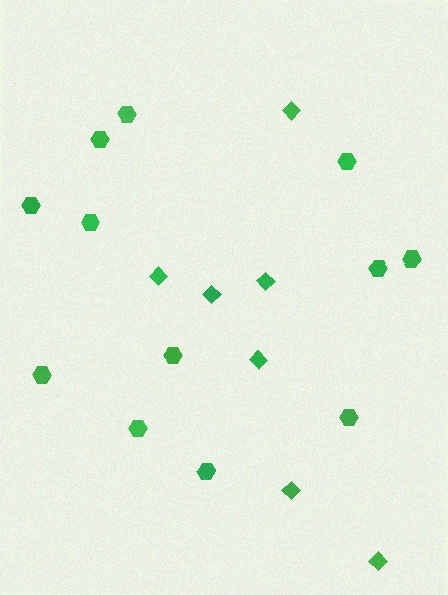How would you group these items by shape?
There are 2 groups: one group of diamonds (7) and one group of hexagons (12).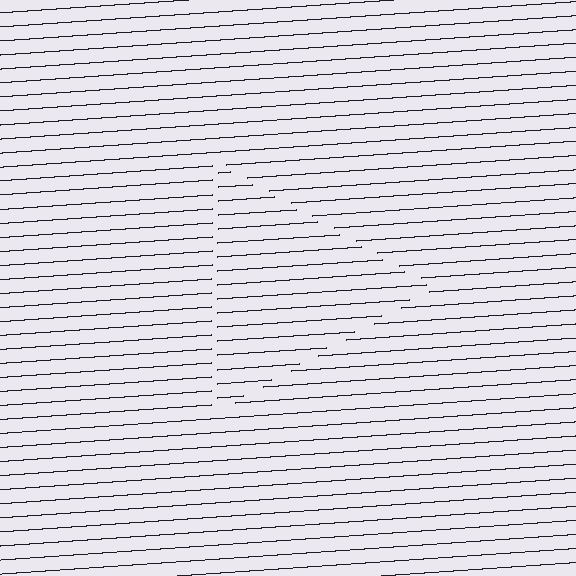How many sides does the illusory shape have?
3 sides — the line-ends trace a triangle.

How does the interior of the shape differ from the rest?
The interior of the shape contains the same grating, shifted by half a period — the contour is defined by the phase discontinuity where line-ends from the inner and outer gratings abut.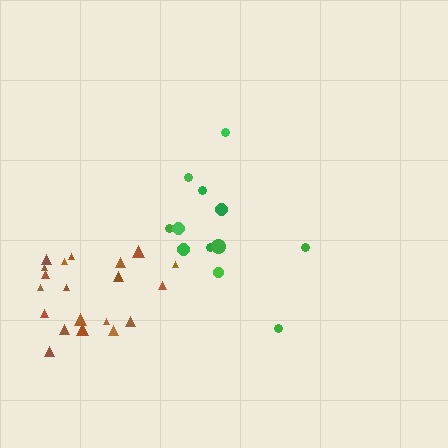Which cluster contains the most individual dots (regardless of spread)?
Brown (22).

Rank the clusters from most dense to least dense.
brown, green.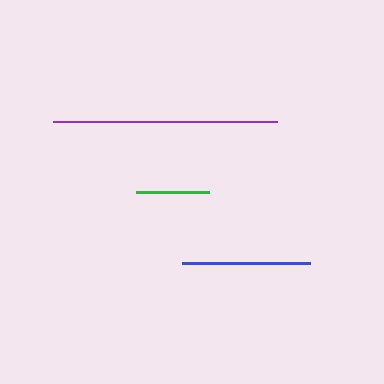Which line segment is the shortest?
The green line is the shortest at approximately 73 pixels.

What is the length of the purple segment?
The purple segment is approximately 223 pixels long.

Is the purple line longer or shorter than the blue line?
The purple line is longer than the blue line.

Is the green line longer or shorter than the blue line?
The blue line is longer than the green line.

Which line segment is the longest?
The purple line is the longest at approximately 223 pixels.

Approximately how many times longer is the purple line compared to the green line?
The purple line is approximately 3.1 times the length of the green line.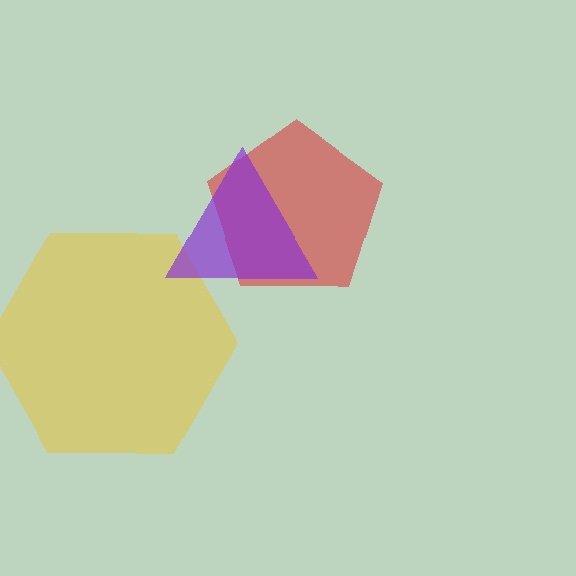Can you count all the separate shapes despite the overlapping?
Yes, there are 3 separate shapes.